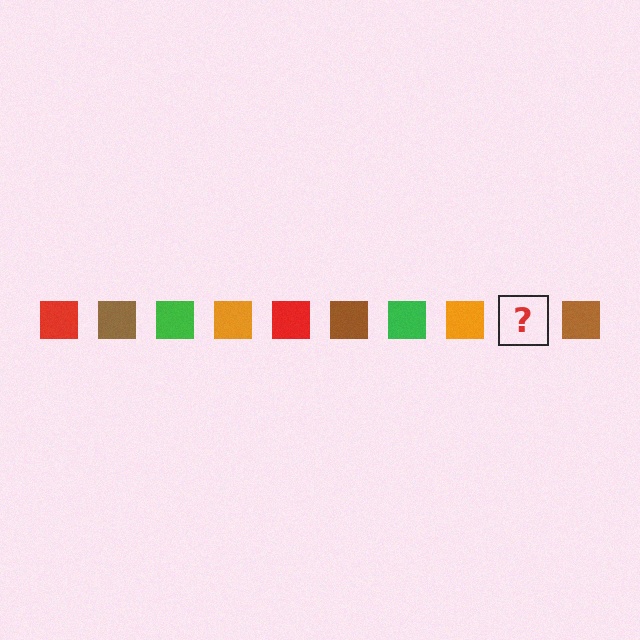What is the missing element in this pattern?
The missing element is a red square.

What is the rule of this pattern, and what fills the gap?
The rule is that the pattern cycles through red, brown, green, orange squares. The gap should be filled with a red square.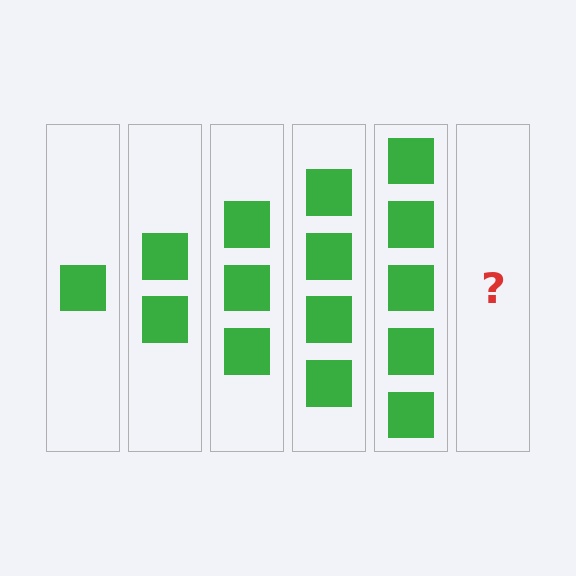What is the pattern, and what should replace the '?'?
The pattern is that each step adds one more square. The '?' should be 6 squares.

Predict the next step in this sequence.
The next step is 6 squares.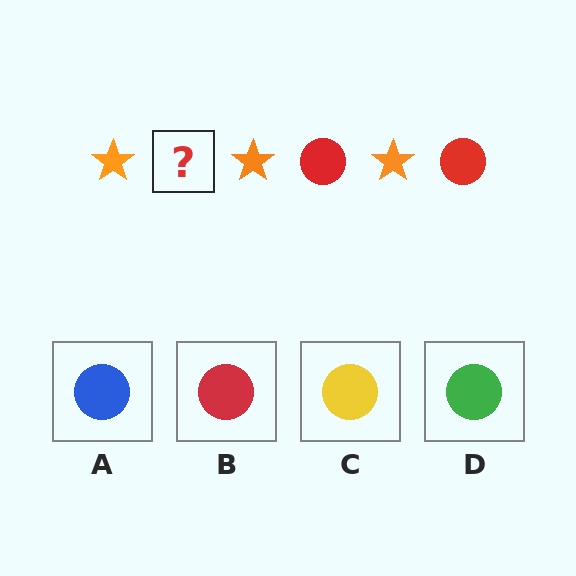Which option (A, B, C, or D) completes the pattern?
B.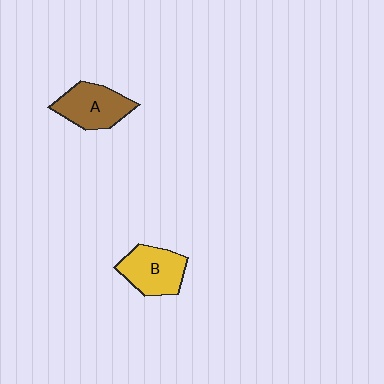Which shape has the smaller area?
Shape B (yellow).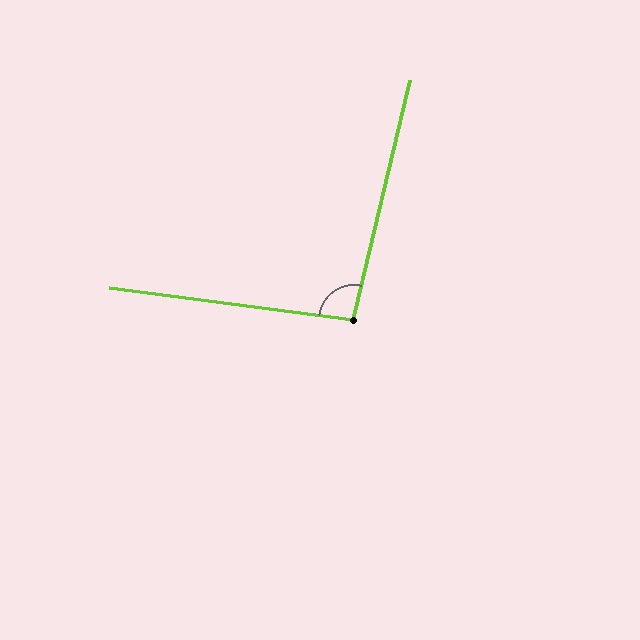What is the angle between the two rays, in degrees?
Approximately 96 degrees.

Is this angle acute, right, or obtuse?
It is obtuse.